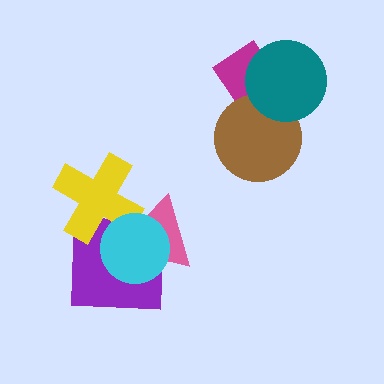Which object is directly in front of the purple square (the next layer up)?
The pink triangle is directly in front of the purple square.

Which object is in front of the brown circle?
The teal circle is in front of the brown circle.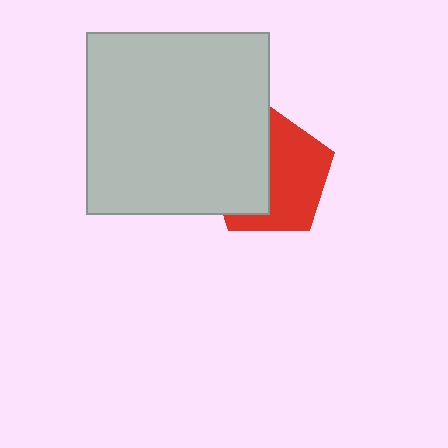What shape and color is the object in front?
The object in front is a light gray square.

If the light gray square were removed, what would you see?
You would see the complete red pentagon.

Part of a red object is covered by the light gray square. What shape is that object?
It is a pentagon.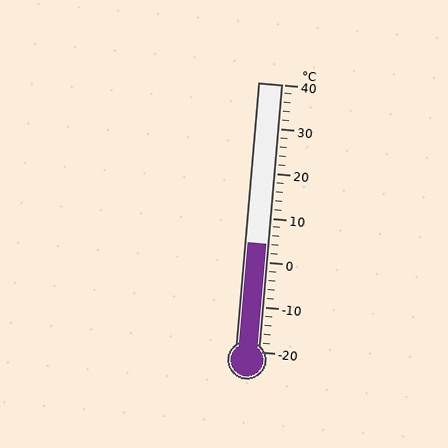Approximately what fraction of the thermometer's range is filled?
The thermometer is filled to approximately 40% of its range.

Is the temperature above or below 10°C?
The temperature is below 10°C.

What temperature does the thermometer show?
The thermometer shows approximately 4°C.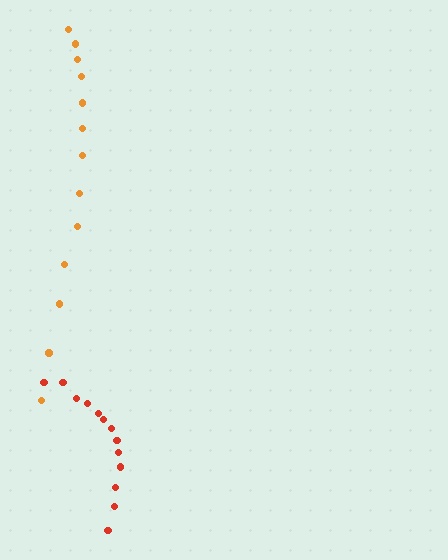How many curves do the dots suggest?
There are 2 distinct paths.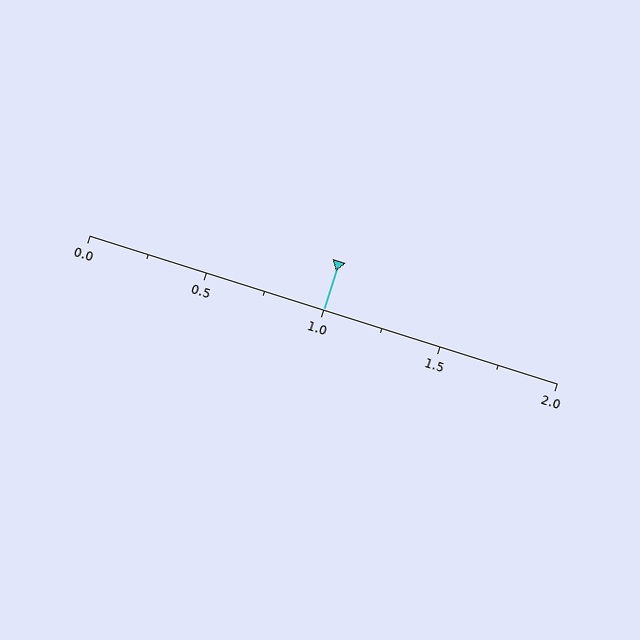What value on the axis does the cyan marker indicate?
The marker indicates approximately 1.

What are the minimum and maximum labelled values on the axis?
The axis runs from 0.0 to 2.0.